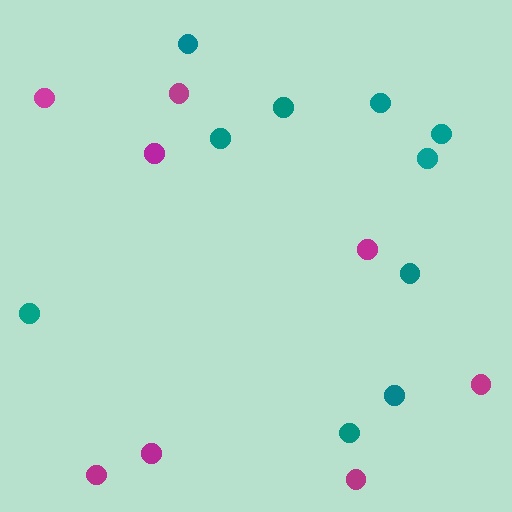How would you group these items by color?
There are 2 groups: one group of magenta circles (8) and one group of teal circles (10).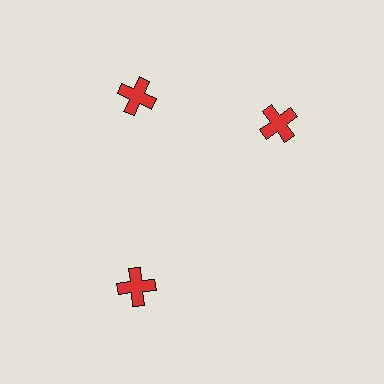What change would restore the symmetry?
The symmetry would be restored by rotating it back into even spacing with its neighbors so that all 3 crosses sit at equal angles and equal distance from the center.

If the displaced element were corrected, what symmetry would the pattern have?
It would have 3-fold rotational symmetry — the pattern would map onto itself every 120 degrees.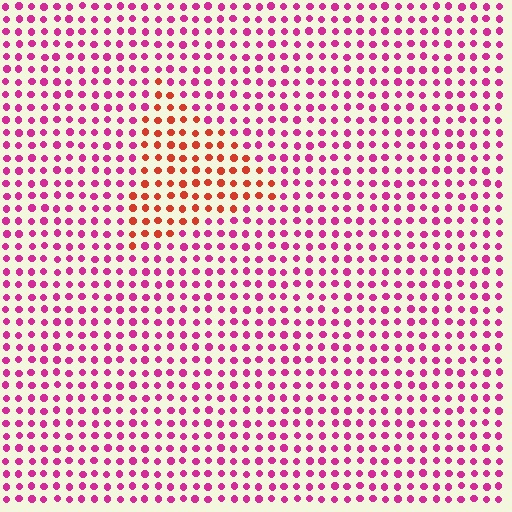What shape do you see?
I see a triangle.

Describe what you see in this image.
The image is filled with small magenta elements in a uniform arrangement. A triangle-shaped region is visible where the elements are tinted to a slightly different hue, forming a subtle color boundary.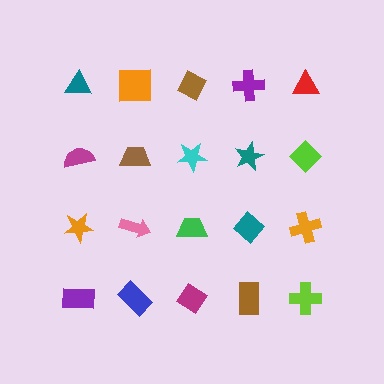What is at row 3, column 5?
An orange cross.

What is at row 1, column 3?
A brown diamond.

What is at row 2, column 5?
A lime diamond.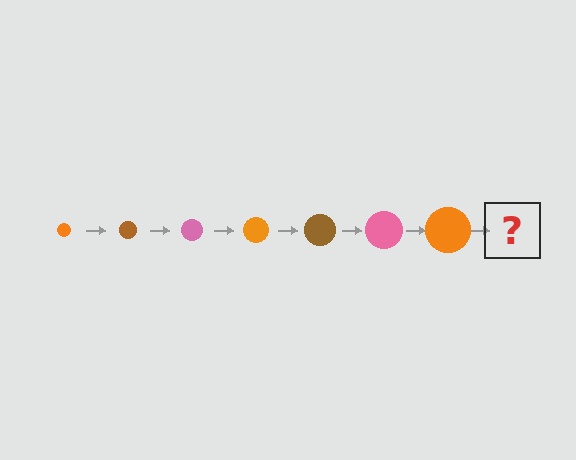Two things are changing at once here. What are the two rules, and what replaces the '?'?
The two rules are that the circle grows larger each step and the color cycles through orange, brown, and pink. The '?' should be a brown circle, larger than the previous one.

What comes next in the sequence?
The next element should be a brown circle, larger than the previous one.